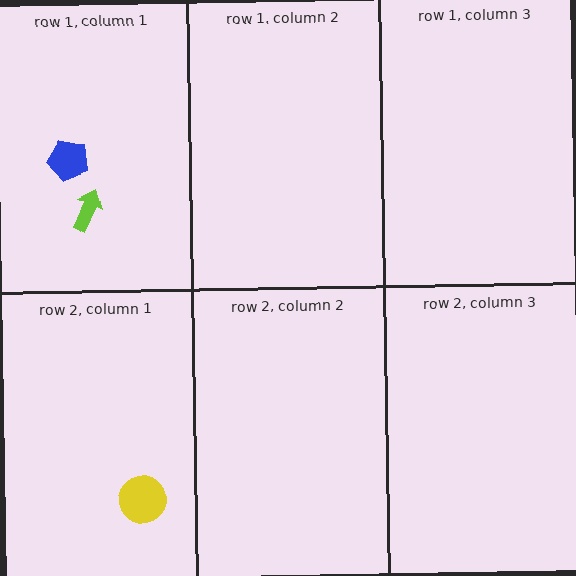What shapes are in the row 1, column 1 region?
The blue pentagon, the lime arrow.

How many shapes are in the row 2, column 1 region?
1.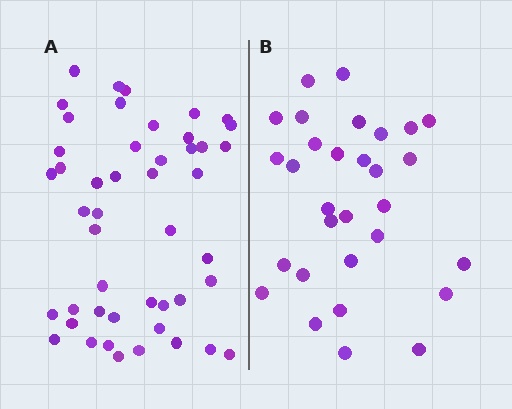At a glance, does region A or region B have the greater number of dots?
Region A (the left region) has more dots.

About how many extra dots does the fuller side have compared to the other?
Region A has approximately 15 more dots than region B.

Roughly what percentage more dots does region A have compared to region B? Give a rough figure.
About 55% more.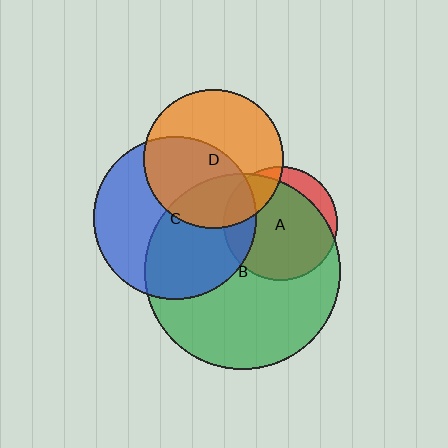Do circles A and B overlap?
Yes.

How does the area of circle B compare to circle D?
Approximately 2.0 times.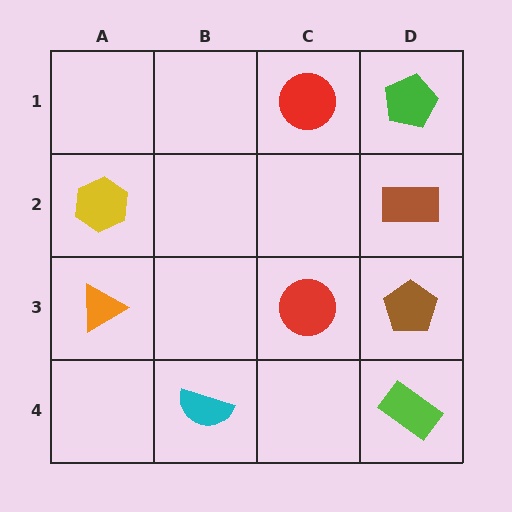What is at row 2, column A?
A yellow hexagon.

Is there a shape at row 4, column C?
No, that cell is empty.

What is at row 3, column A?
An orange triangle.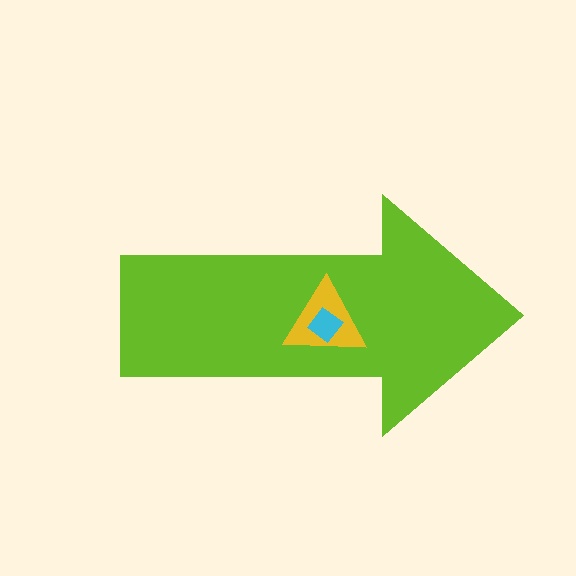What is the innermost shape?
The cyan diamond.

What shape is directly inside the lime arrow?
The yellow triangle.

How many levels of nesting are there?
3.